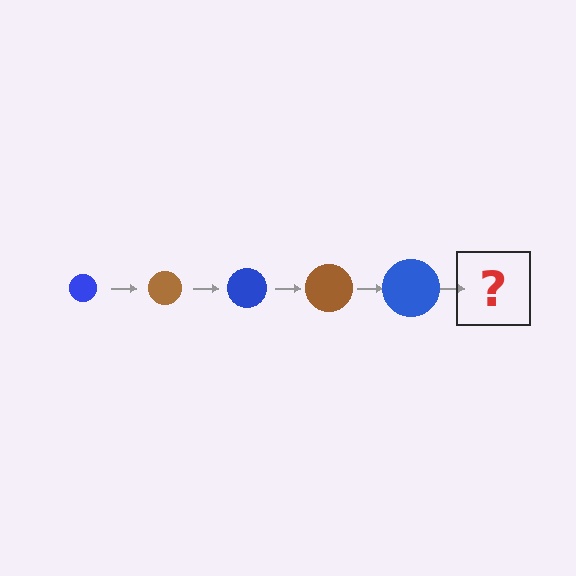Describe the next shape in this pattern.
It should be a brown circle, larger than the previous one.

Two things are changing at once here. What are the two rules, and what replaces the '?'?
The two rules are that the circle grows larger each step and the color cycles through blue and brown. The '?' should be a brown circle, larger than the previous one.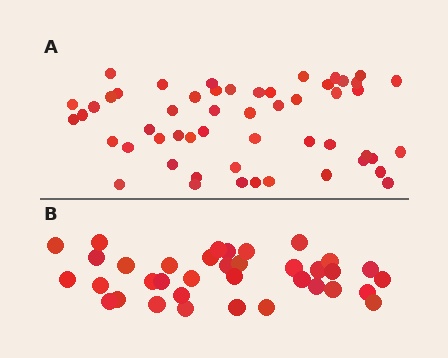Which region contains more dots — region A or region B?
Region A (the top region) has more dots.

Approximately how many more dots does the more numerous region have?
Region A has approximately 15 more dots than region B.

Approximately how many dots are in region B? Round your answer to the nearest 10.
About 40 dots. (The exact count is 36, which rounds to 40.)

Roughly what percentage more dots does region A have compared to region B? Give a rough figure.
About 45% more.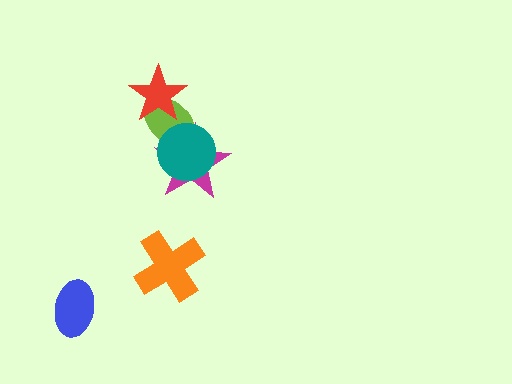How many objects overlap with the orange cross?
0 objects overlap with the orange cross.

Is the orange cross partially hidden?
No, no other shape covers it.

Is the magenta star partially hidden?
Yes, it is partially covered by another shape.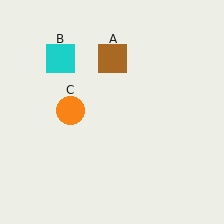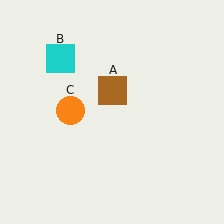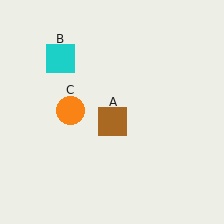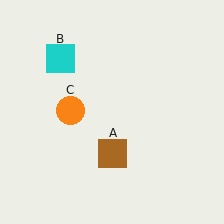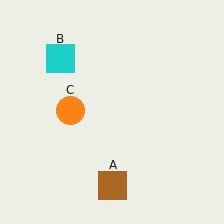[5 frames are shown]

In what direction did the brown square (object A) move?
The brown square (object A) moved down.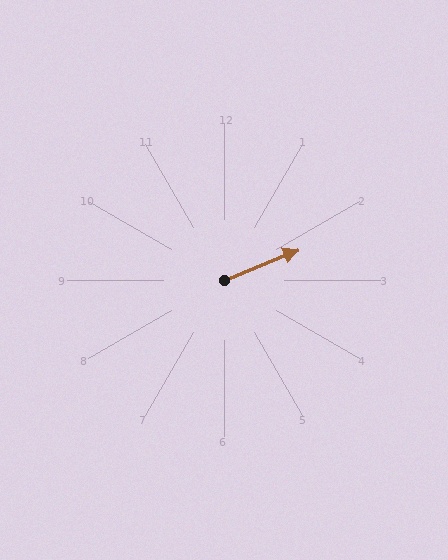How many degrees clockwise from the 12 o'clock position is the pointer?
Approximately 68 degrees.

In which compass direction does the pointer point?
East.